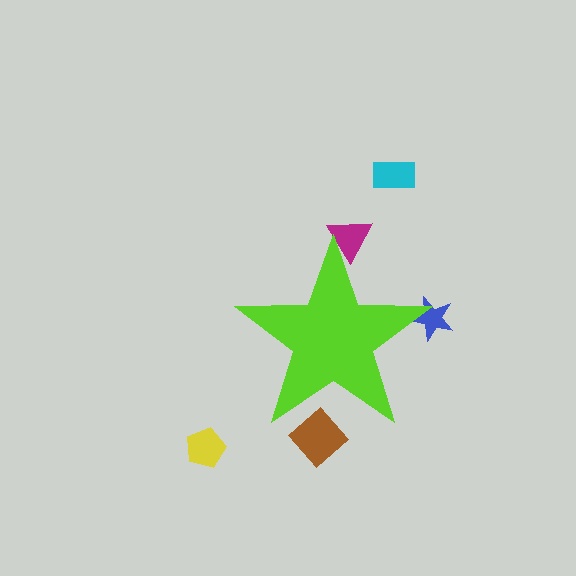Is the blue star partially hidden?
Yes, the blue star is partially hidden behind the lime star.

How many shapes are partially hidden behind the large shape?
3 shapes are partially hidden.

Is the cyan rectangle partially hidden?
No, the cyan rectangle is fully visible.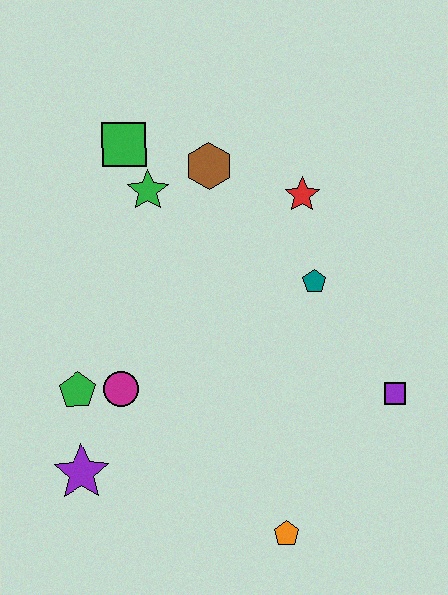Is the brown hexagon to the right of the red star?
No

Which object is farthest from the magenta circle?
The purple square is farthest from the magenta circle.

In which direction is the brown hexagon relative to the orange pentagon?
The brown hexagon is above the orange pentagon.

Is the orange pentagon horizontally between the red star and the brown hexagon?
Yes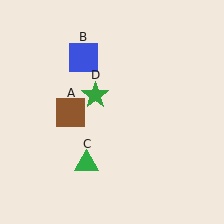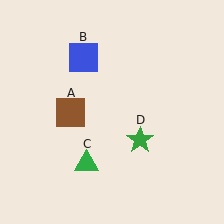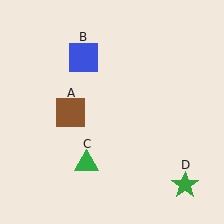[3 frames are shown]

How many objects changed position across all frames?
1 object changed position: green star (object D).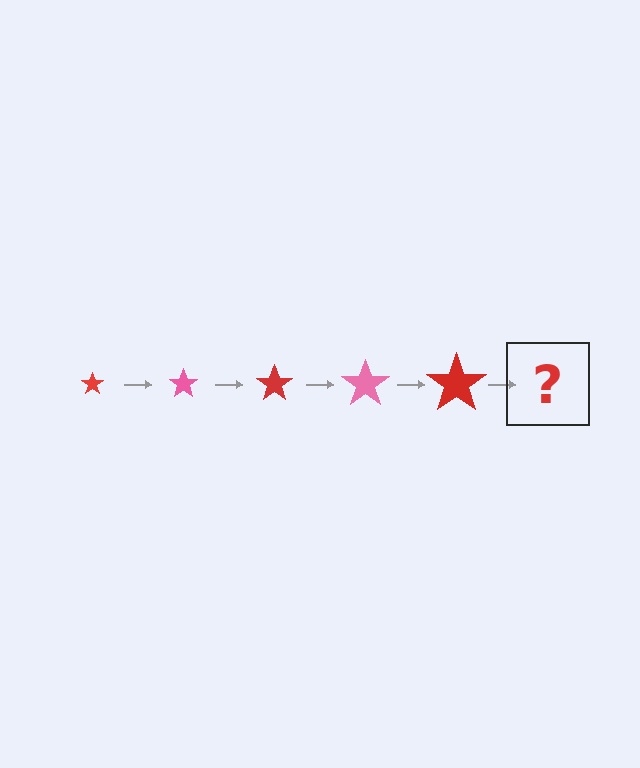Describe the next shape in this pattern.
It should be a pink star, larger than the previous one.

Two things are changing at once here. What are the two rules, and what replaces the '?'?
The two rules are that the star grows larger each step and the color cycles through red and pink. The '?' should be a pink star, larger than the previous one.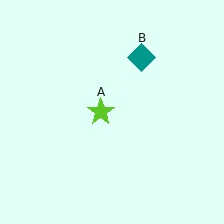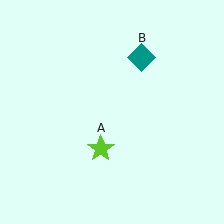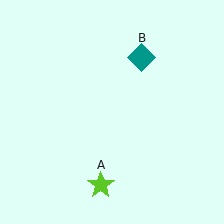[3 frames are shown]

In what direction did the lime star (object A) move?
The lime star (object A) moved down.